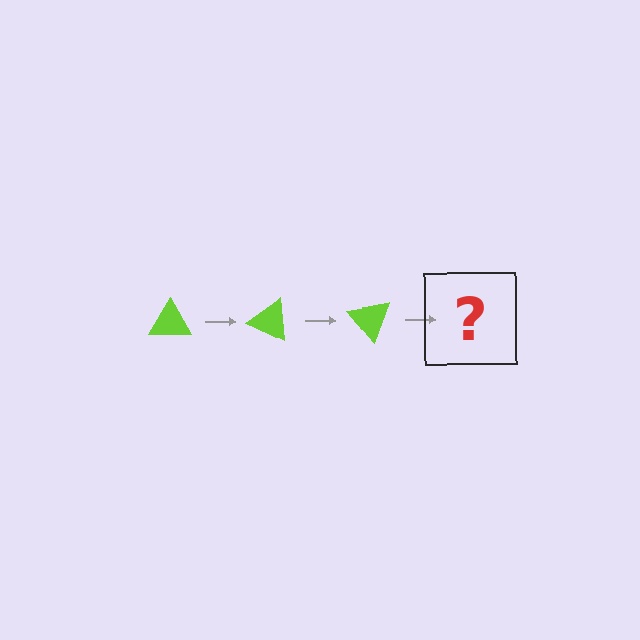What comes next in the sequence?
The next element should be a lime triangle rotated 75 degrees.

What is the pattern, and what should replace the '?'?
The pattern is that the triangle rotates 25 degrees each step. The '?' should be a lime triangle rotated 75 degrees.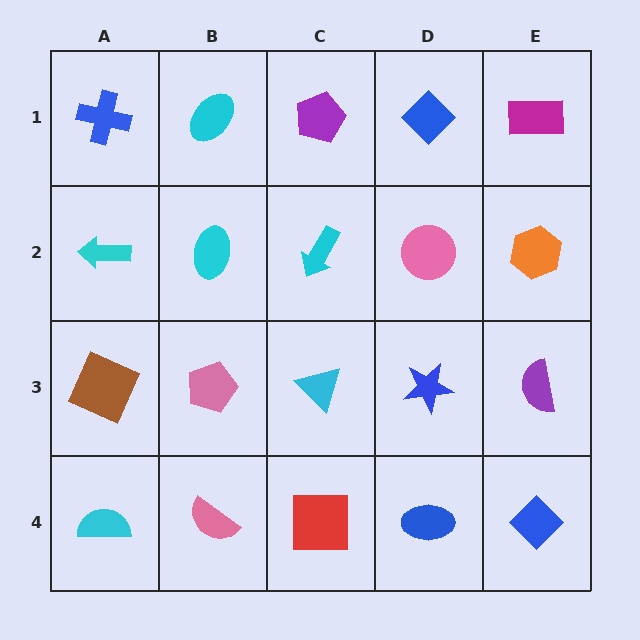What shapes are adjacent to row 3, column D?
A pink circle (row 2, column D), a blue ellipse (row 4, column D), a cyan triangle (row 3, column C), a purple semicircle (row 3, column E).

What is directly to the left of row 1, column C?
A cyan ellipse.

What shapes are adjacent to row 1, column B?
A cyan ellipse (row 2, column B), a blue cross (row 1, column A), a purple pentagon (row 1, column C).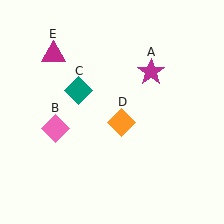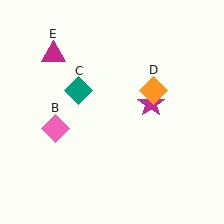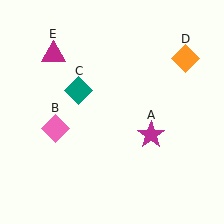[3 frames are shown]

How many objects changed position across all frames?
2 objects changed position: magenta star (object A), orange diamond (object D).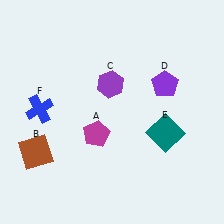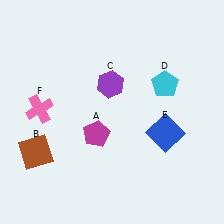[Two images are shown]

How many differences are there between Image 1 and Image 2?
There are 3 differences between the two images.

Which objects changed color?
D changed from purple to cyan. E changed from teal to blue. F changed from blue to pink.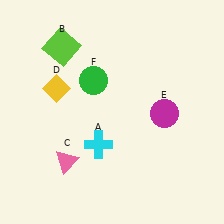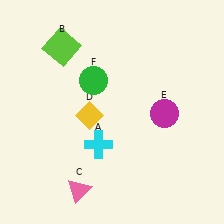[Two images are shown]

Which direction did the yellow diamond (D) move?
The yellow diamond (D) moved right.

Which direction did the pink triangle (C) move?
The pink triangle (C) moved down.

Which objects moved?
The objects that moved are: the pink triangle (C), the yellow diamond (D).